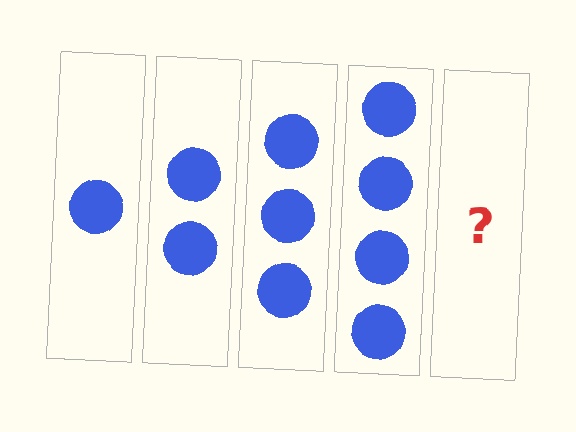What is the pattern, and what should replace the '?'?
The pattern is that each step adds one more circle. The '?' should be 5 circles.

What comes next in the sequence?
The next element should be 5 circles.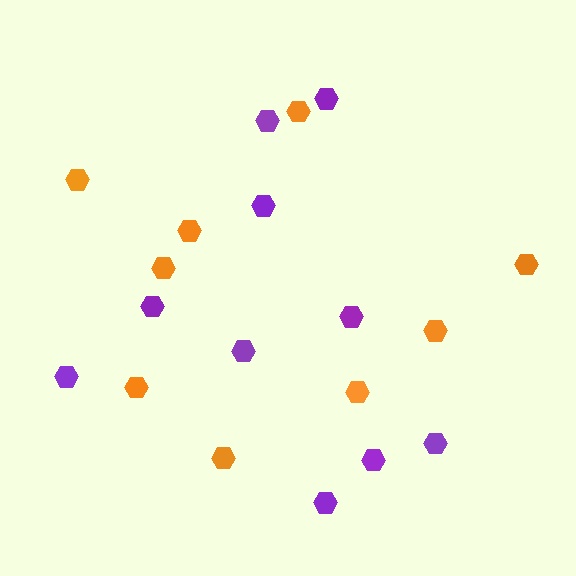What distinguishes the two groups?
There are 2 groups: one group of orange hexagons (9) and one group of purple hexagons (10).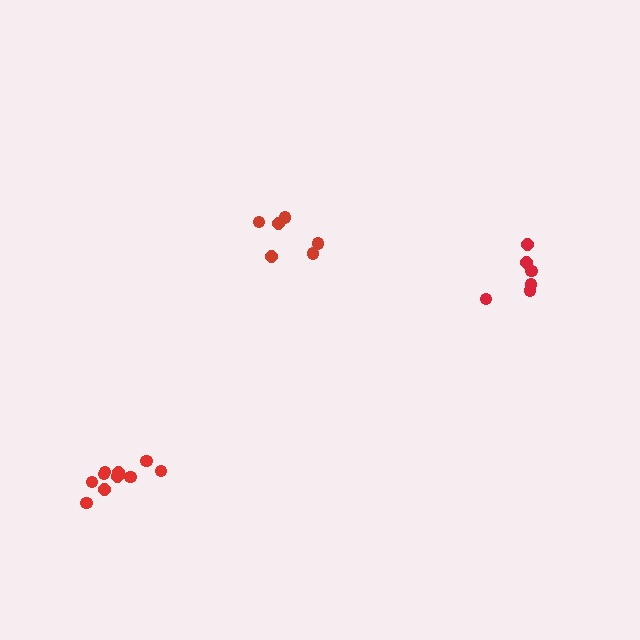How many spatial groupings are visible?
There are 3 spatial groupings.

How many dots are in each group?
Group 1: 6 dots, Group 2: 6 dots, Group 3: 10 dots (22 total).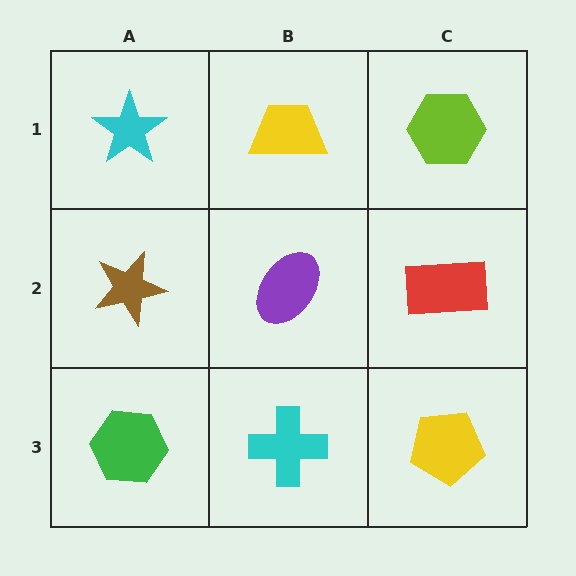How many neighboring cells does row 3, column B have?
3.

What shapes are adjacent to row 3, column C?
A red rectangle (row 2, column C), a cyan cross (row 3, column B).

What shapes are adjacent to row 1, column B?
A purple ellipse (row 2, column B), a cyan star (row 1, column A), a lime hexagon (row 1, column C).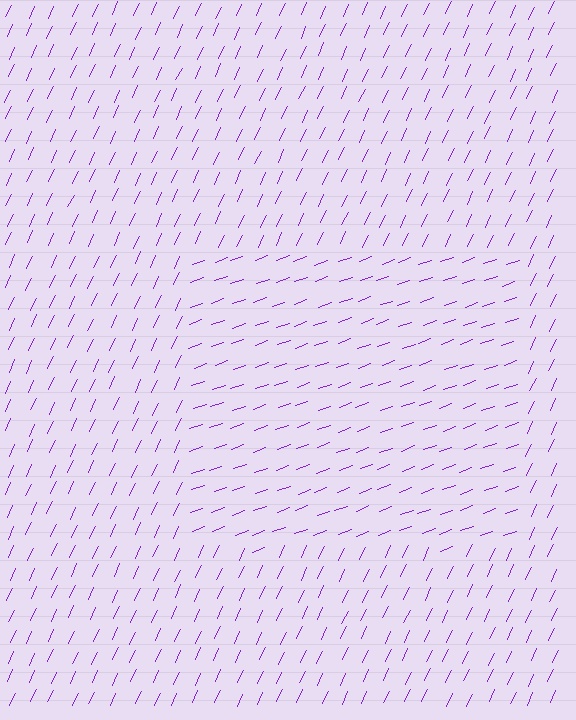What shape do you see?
I see a rectangle.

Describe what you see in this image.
The image is filled with small purple line segments. A rectangle region in the image has lines oriented differently from the surrounding lines, creating a visible texture boundary.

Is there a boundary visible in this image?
Yes, there is a texture boundary formed by a change in line orientation.